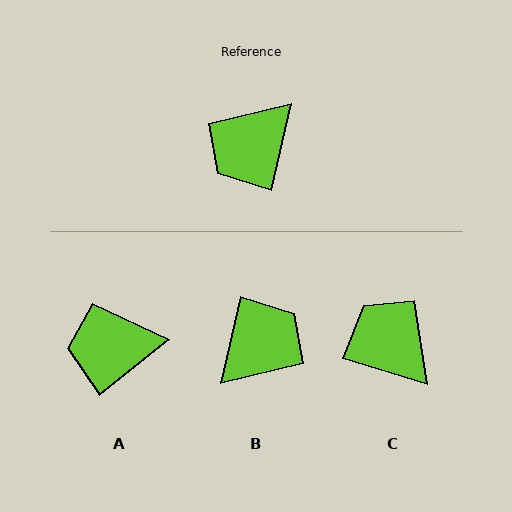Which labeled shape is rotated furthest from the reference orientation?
B, about 180 degrees away.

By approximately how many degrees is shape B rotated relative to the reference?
Approximately 180 degrees counter-clockwise.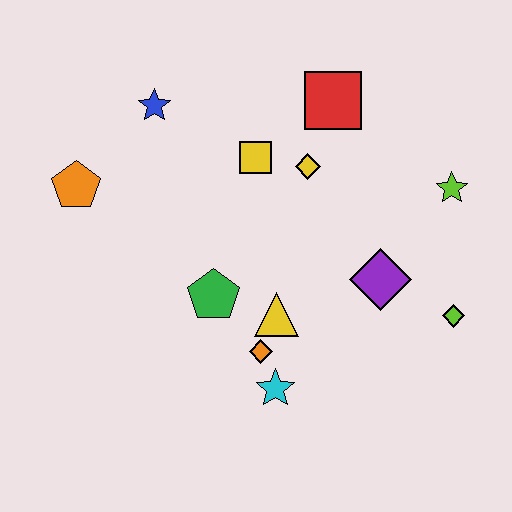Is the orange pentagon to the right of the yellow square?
No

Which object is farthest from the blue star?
The lime diamond is farthest from the blue star.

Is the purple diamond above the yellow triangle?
Yes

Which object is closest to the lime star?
The purple diamond is closest to the lime star.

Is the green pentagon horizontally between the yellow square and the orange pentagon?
Yes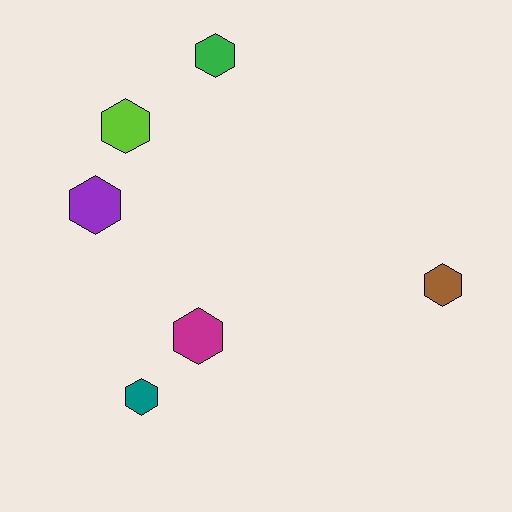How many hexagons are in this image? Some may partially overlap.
There are 6 hexagons.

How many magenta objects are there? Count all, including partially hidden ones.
There is 1 magenta object.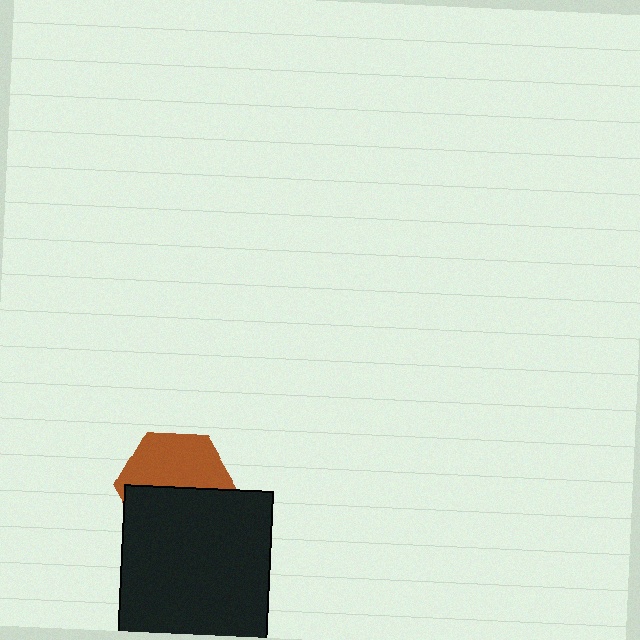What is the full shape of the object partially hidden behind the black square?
The partially hidden object is a brown hexagon.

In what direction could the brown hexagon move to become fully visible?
The brown hexagon could move up. That would shift it out from behind the black square entirely.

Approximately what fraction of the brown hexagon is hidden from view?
Roughly 49% of the brown hexagon is hidden behind the black square.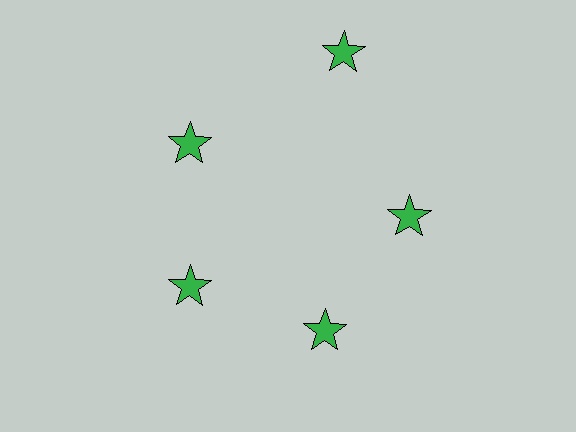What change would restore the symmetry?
The symmetry would be restored by moving it inward, back onto the ring so that all 5 stars sit at equal angles and equal distance from the center.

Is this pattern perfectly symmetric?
No. The 5 green stars are arranged in a ring, but one element near the 1 o'clock position is pushed outward from the center, breaking the 5-fold rotational symmetry.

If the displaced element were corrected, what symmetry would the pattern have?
It would have 5-fold rotational symmetry — the pattern would map onto itself every 72 degrees.